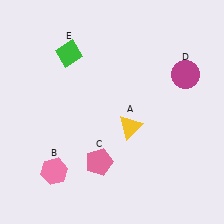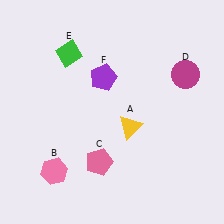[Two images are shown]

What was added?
A purple pentagon (F) was added in Image 2.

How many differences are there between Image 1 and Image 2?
There is 1 difference between the two images.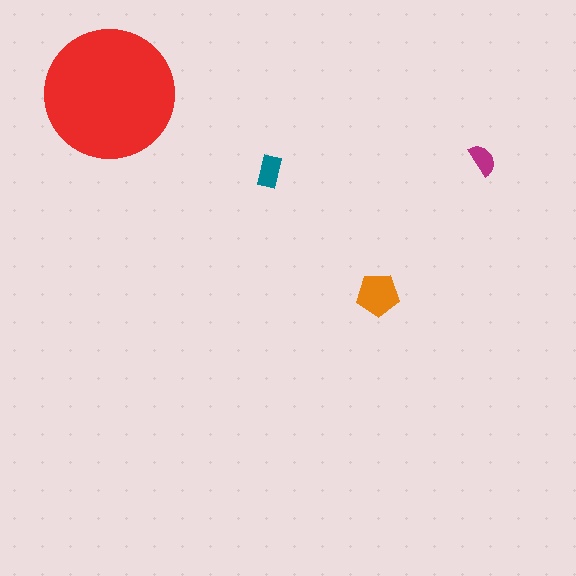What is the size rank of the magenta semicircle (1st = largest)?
4th.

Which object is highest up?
The red circle is topmost.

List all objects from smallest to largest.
The magenta semicircle, the teal rectangle, the orange pentagon, the red circle.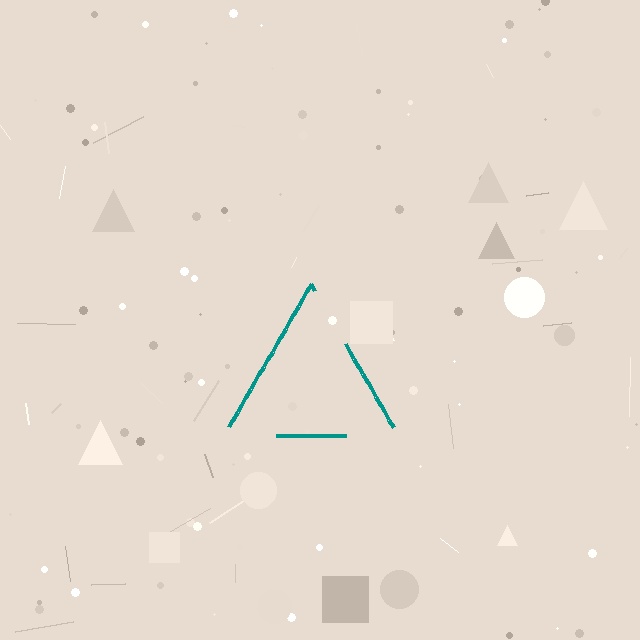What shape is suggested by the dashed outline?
The dashed outline suggests a triangle.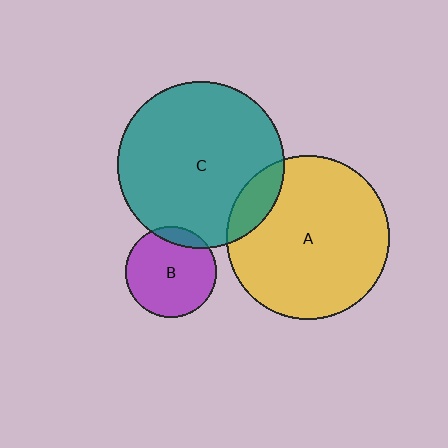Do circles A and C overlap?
Yes.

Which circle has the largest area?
Circle C (teal).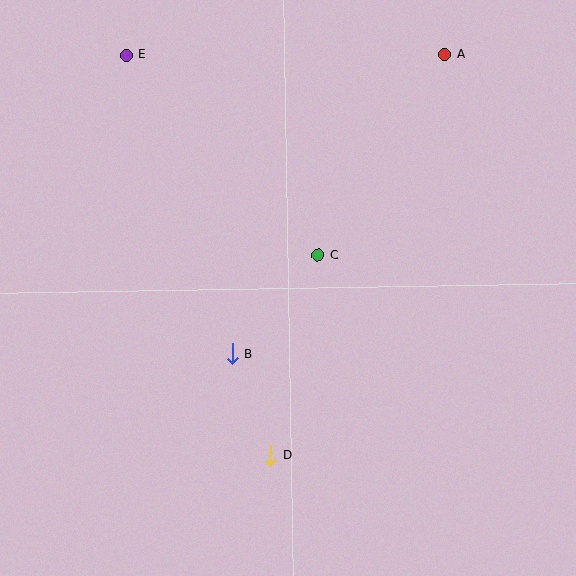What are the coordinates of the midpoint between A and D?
The midpoint between A and D is at (358, 255).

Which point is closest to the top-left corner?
Point E is closest to the top-left corner.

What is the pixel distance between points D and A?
The distance between D and A is 437 pixels.